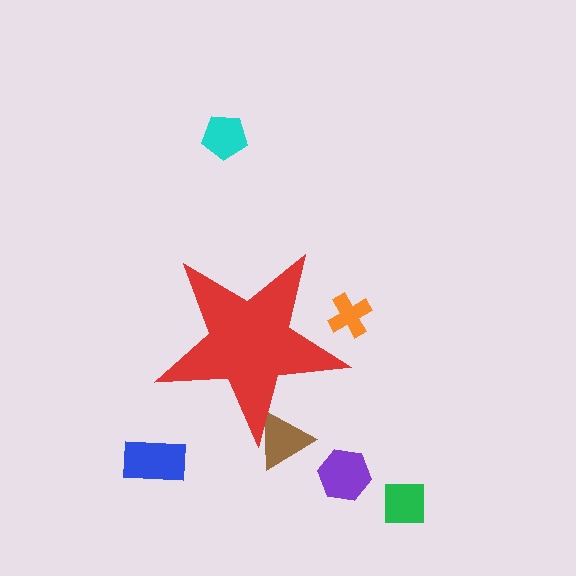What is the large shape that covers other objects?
A red star.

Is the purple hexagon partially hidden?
No, the purple hexagon is fully visible.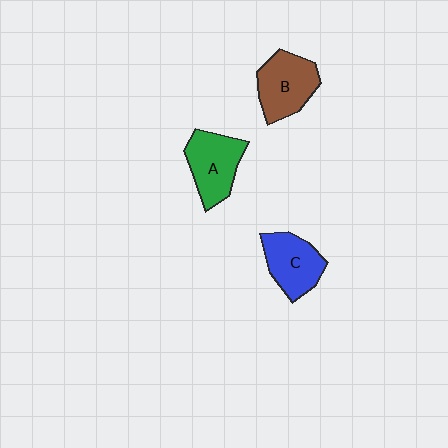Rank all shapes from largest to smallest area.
From largest to smallest: B (brown), A (green), C (blue).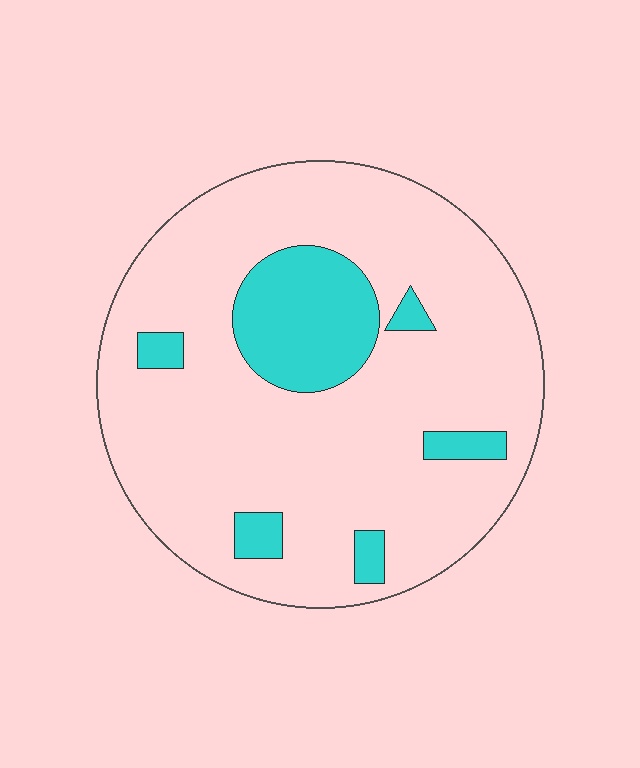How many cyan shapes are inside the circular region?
6.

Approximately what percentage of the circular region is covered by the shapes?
Approximately 15%.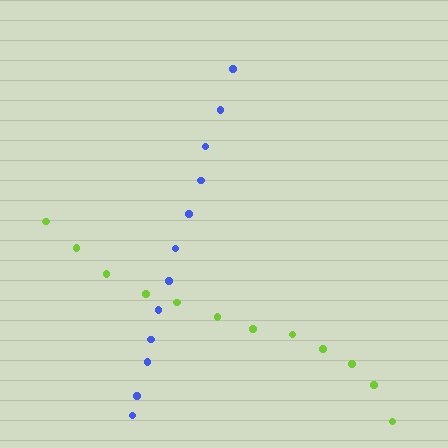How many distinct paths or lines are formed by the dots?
There are 2 distinct paths.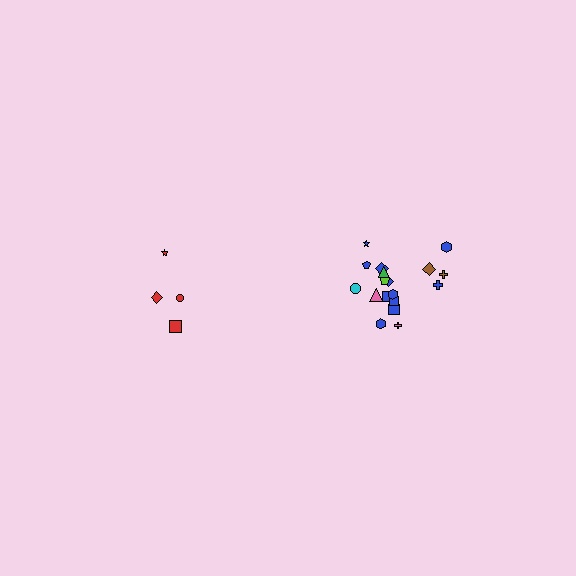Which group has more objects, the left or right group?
The right group.